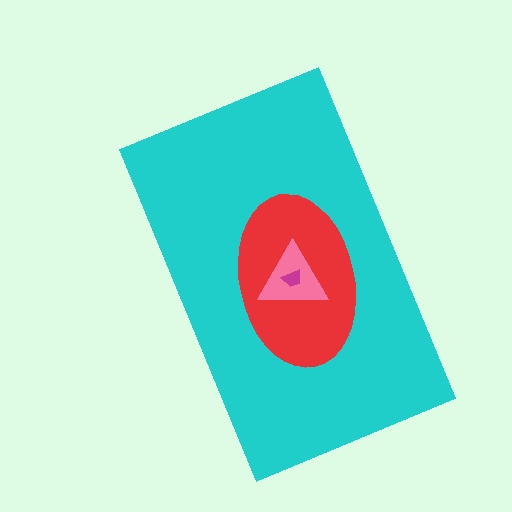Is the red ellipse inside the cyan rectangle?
Yes.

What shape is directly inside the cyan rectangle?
The red ellipse.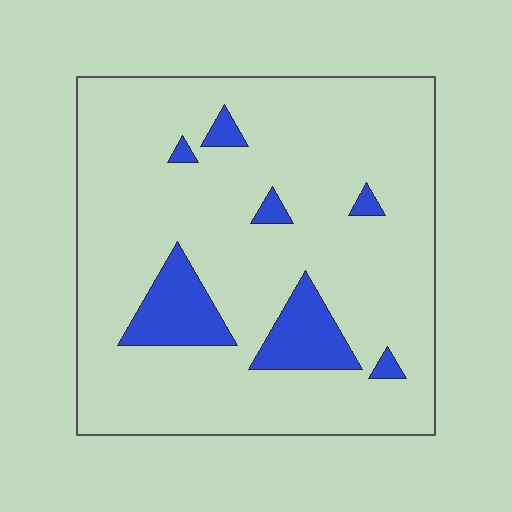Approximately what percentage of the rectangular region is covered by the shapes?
Approximately 10%.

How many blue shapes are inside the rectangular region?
7.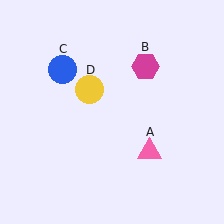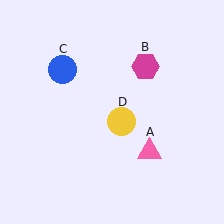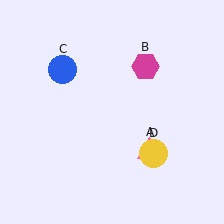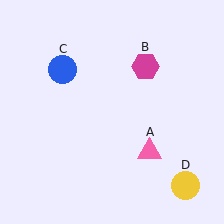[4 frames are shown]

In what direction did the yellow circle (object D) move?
The yellow circle (object D) moved down and to the right.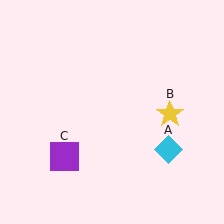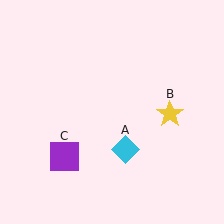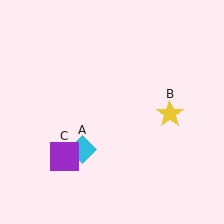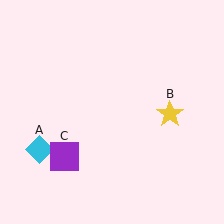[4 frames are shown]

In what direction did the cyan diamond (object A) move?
The cyan diamond (object A) moved left.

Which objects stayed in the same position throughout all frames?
Yellow star (object B) and purple square (object C) remained stationary.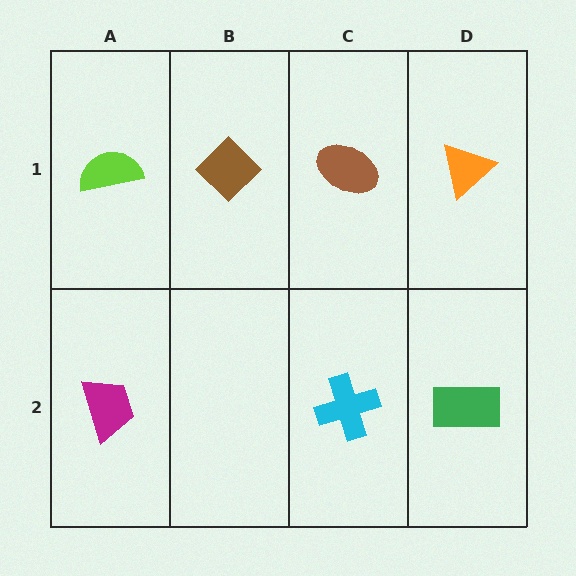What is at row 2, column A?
A magenta trapezoid.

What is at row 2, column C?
A cyan cross.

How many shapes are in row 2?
3 shapes.